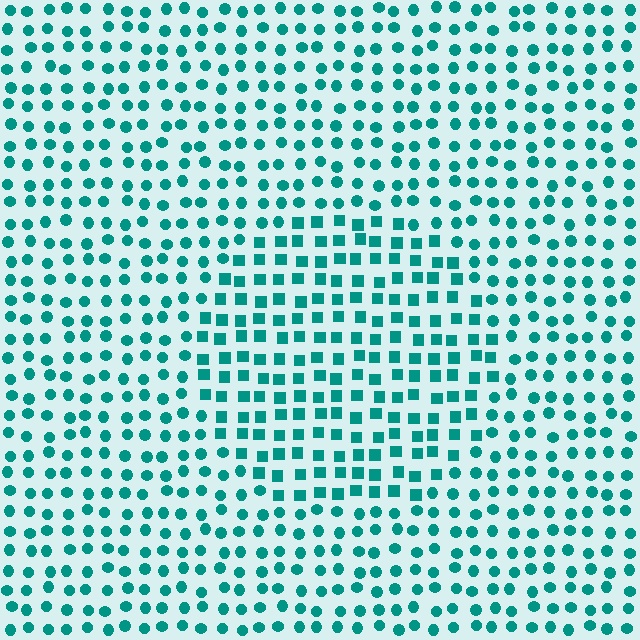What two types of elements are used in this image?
The image uses squares inside the circle region and circles outside it.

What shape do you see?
I see a circle.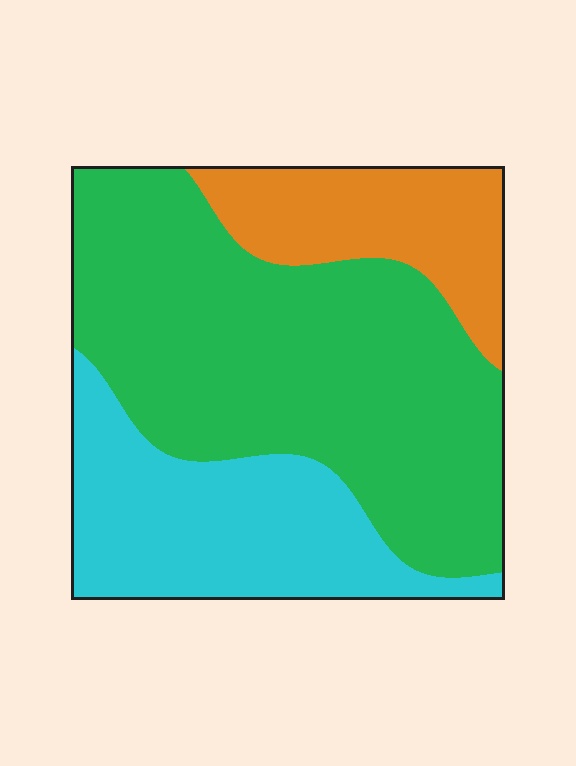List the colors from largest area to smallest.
From largest to smallest: green, cyan, orange.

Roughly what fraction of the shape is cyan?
Cyan covers around 25% of the shape.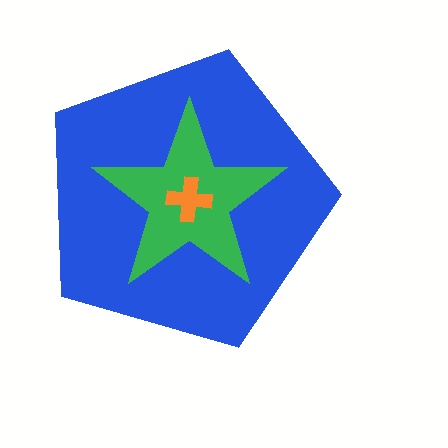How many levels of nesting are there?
3.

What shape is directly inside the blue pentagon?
The green star.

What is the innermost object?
The orange cross.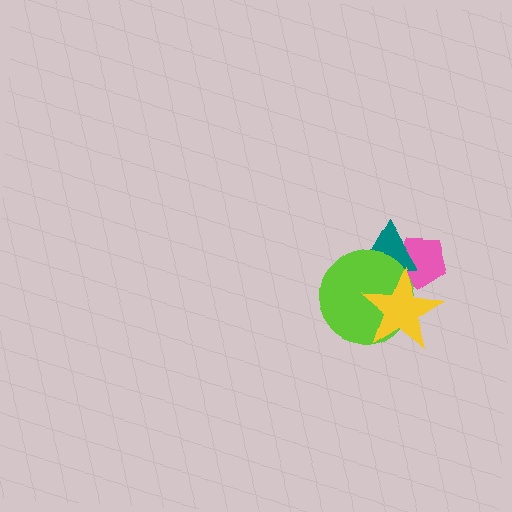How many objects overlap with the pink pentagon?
3 objects overlap with the pink pentagon.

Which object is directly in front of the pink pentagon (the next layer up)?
The teal triangle is directly in front of the pink pentagon.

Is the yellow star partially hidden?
No, no other shape covers it.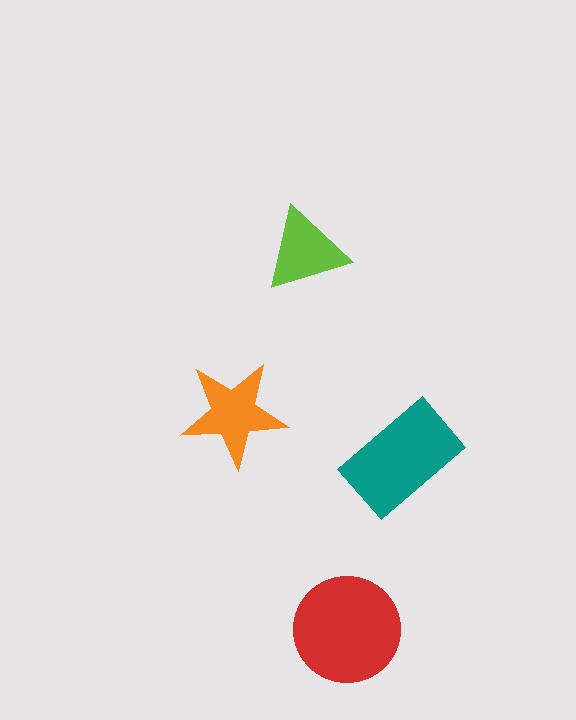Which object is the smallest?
The lime triangle.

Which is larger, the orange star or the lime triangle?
The orange star.